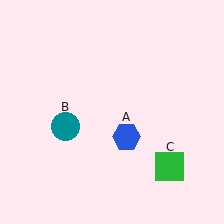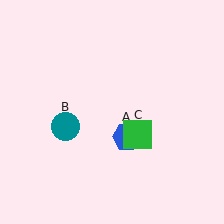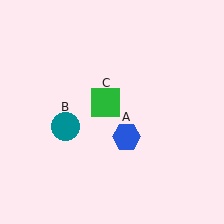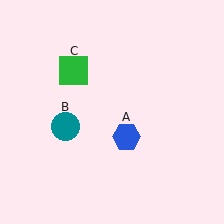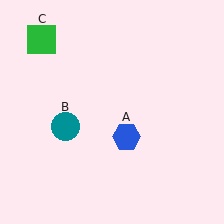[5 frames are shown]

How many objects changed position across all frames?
1 object changed position: green square (object C).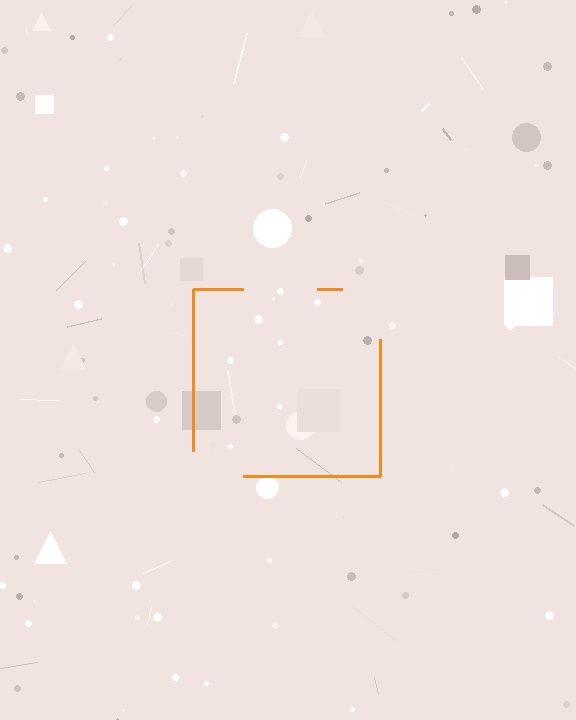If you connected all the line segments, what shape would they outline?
They would outline a square.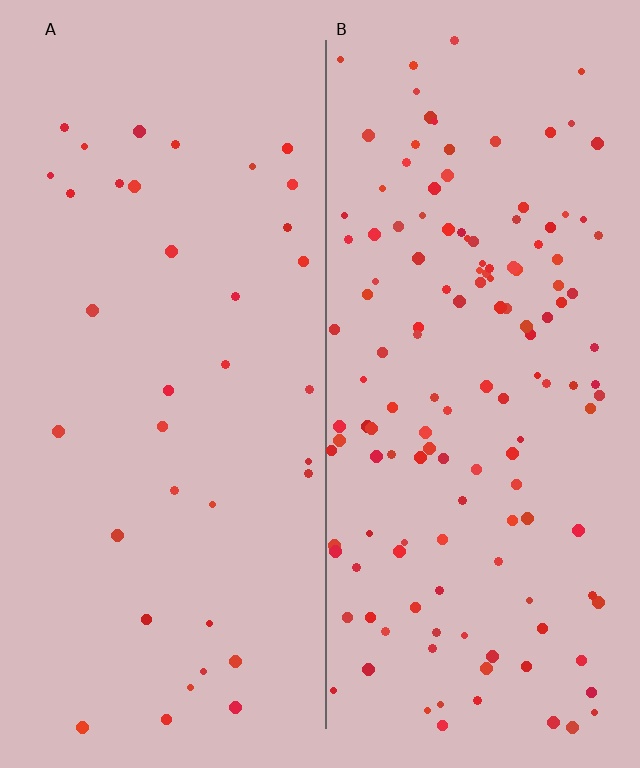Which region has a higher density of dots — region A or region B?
B (the right).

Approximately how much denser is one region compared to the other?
Approximately 3.9× — region B over region A.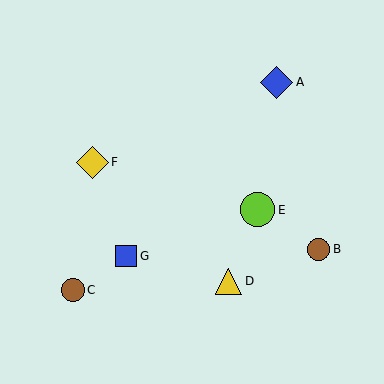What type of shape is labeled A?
Shape A is a blue diamond.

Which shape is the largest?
The lime circle (labeled E) is the largest.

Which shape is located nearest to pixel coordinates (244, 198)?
The lime circle (labeled E) at (258, 210) is nearest to that location.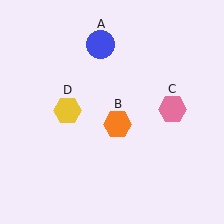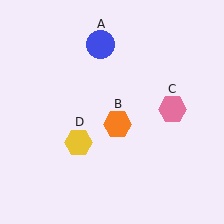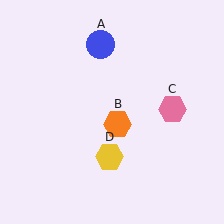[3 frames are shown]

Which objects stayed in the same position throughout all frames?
Blue circle (object A) and orange hexagon (object B) and pink hexagon (object C) remained stationary.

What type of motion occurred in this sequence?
The yellow hexagon (object D) rotated counterclockwise around the center of the scene.